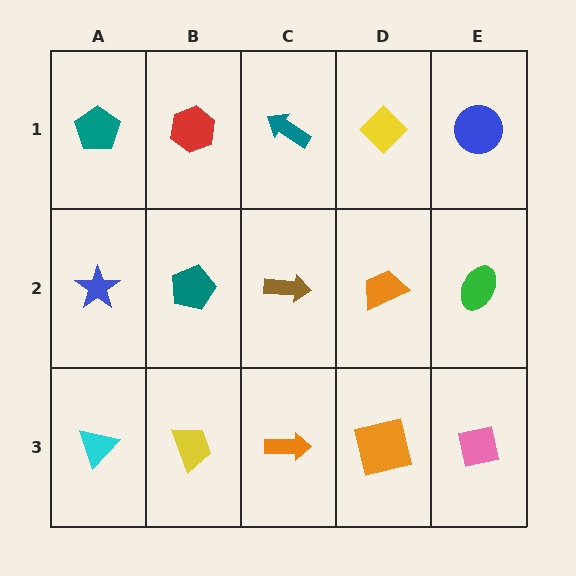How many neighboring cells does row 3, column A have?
2.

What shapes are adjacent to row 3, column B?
A teal pentagon (row 2, column B), a cyan triangle (row 3, column A), an orange arrow (row 3, column C).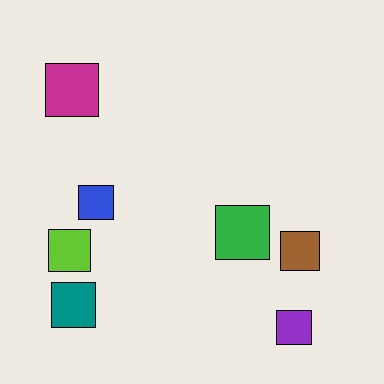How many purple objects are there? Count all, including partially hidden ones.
There is 1 purple object.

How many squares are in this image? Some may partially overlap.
There are 7 squares.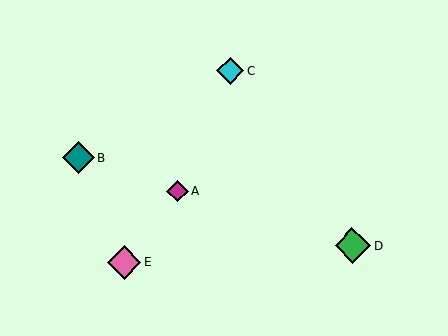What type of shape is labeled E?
Shape E is a pink diamond.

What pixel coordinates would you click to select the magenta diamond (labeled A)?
Click at (178, 192) to select the magenta diamond A.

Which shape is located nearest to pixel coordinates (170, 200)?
The magenta diamond (labeled A) at (178, 192) is nearest to that location.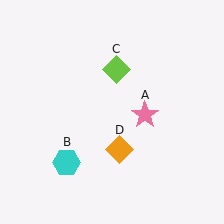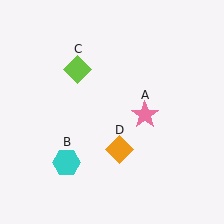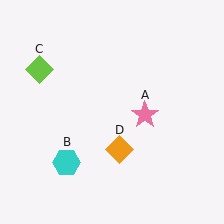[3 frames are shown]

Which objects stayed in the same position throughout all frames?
Pink star (object A) and cyan hexagon (object B) and orange diamond (object D) remained stationary.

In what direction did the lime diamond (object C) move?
The lime diamond (object C) moved left.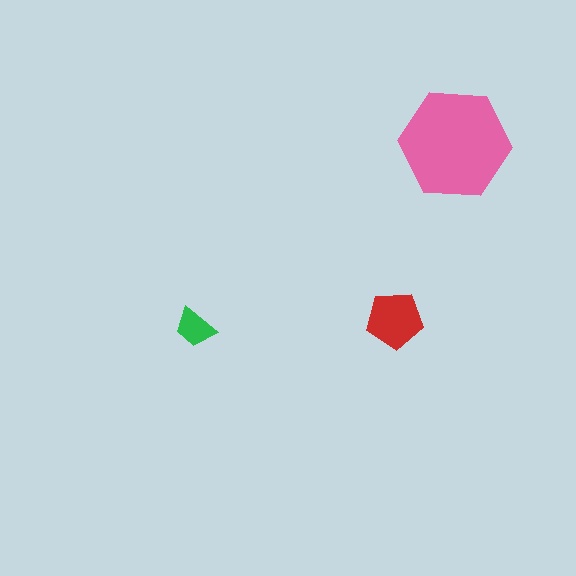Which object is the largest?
The pink hexagon.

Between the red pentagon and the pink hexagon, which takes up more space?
The pink hexagon.